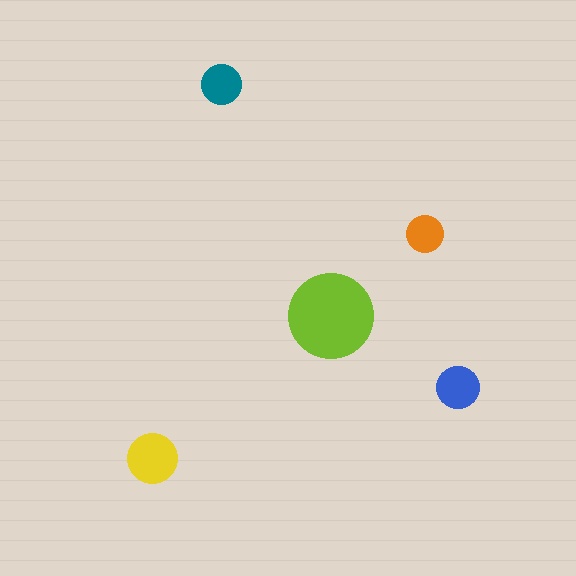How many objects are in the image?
There are 5 objects in the image.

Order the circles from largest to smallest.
the lime one, the yellow one, the blue one, the teal one, the orange one.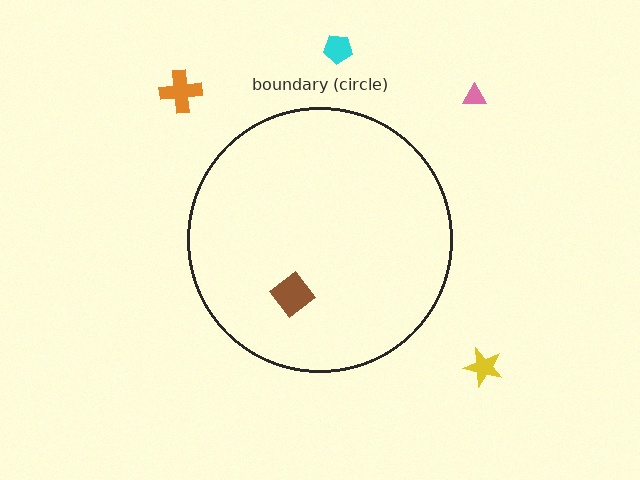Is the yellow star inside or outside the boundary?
Outside.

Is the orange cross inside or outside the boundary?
Outside.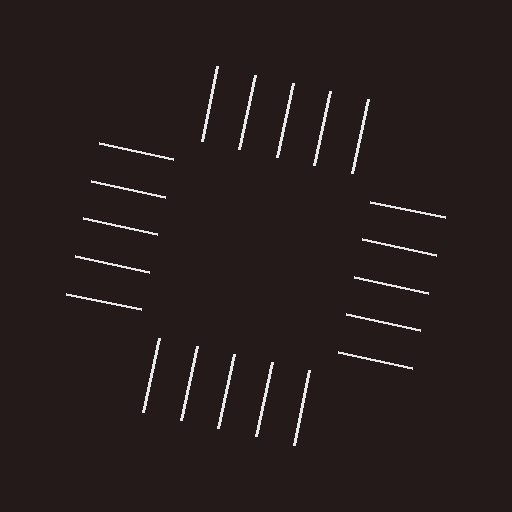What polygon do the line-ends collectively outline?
An illusory square — the line segments terminate on its edges but no continuous stroke is drawn.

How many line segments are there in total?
20 — 5 along each of the 4 edges.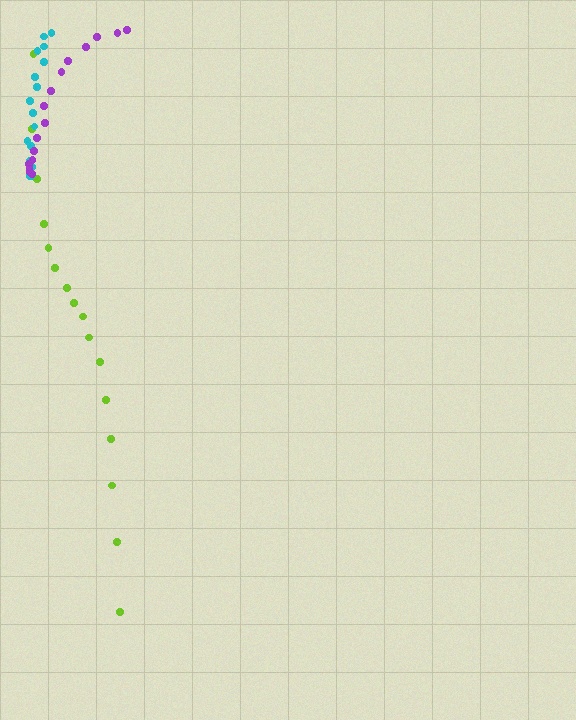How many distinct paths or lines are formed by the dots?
There are 3 distinct paths.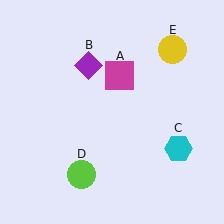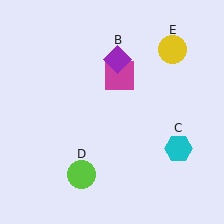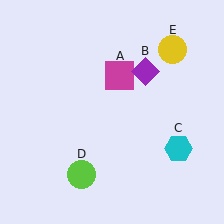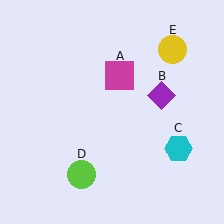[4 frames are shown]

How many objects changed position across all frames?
1 object changed position: purple diamond (object B).